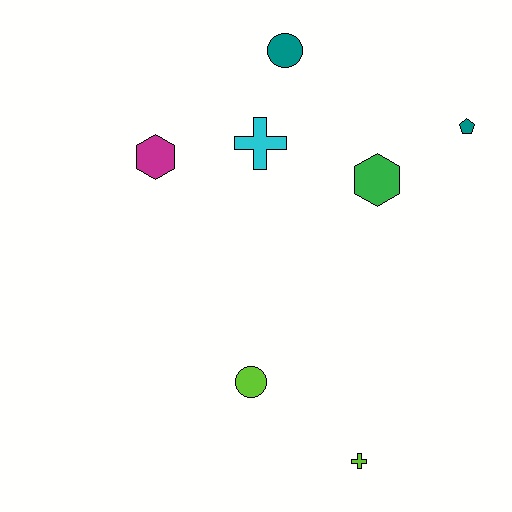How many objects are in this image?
There are 7 objects.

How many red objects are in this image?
There are no red objects.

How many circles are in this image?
There are 2 circles.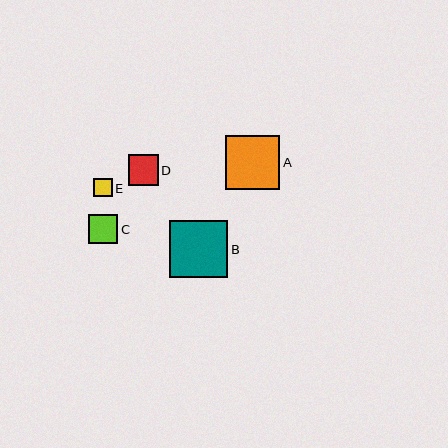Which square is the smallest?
Square E is the smallest with a size of approximately 18 pixels.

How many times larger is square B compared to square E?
Square B is approximately 3.1 times the size of square E.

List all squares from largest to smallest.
From largest to smallest: B, A, D, C, E.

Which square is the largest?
Square B is the largest with a size of approximately 58 pixels.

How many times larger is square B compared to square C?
Square B is approximately 2.0 times the size of square C.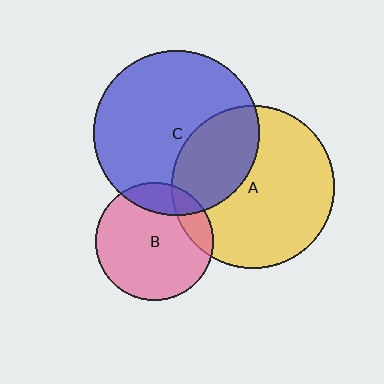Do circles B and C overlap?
Yes.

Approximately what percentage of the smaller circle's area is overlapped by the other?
Approximately 15%.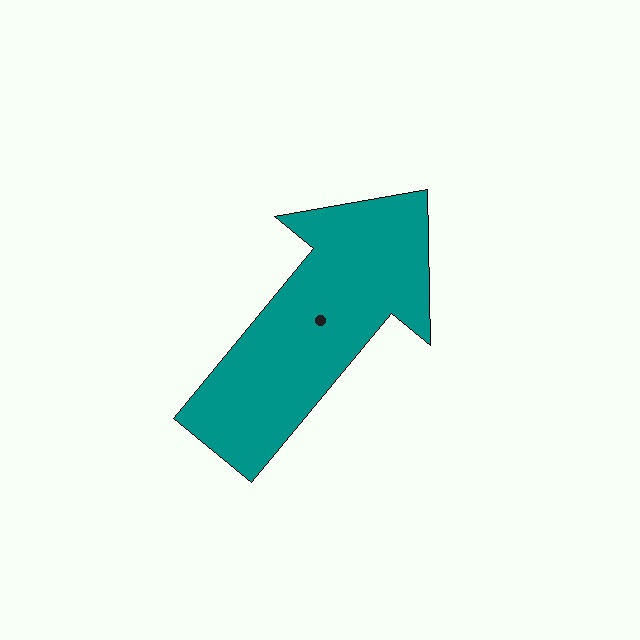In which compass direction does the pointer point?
Northeast.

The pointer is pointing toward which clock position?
Roughly 1 o'clock.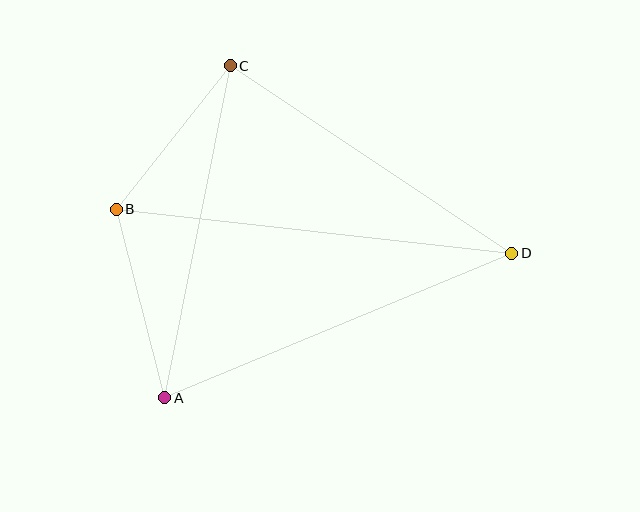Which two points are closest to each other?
Points B and C are closest to each other.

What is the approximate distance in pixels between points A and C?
The distance between A and C is approximately 338 pixels.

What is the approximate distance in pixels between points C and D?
The distance between C and D is approximately 338 pixels.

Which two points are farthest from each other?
Points B and D are farthest from each other.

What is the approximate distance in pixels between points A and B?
The distance between A and B is approximately 195 pixels.